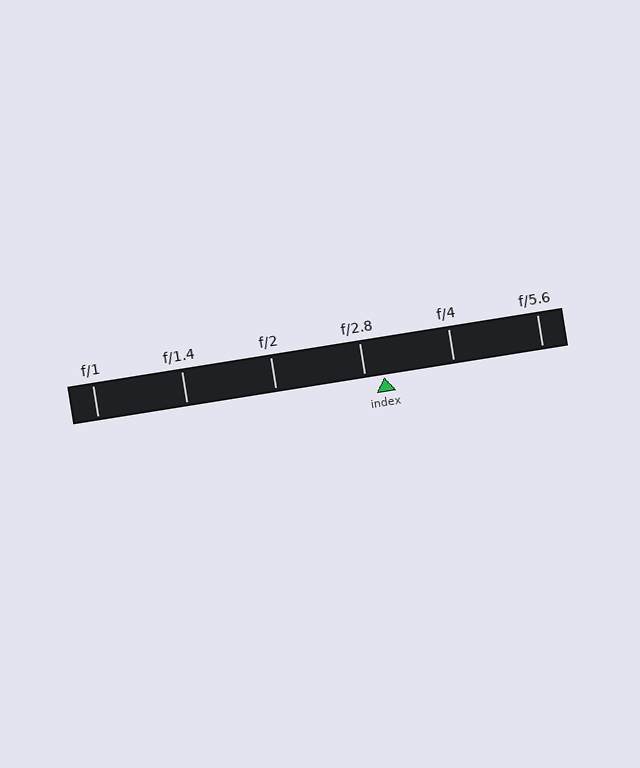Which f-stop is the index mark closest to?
The index mark is closest to f/2.8.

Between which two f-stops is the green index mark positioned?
The index mark is between f/2.8 and f/4.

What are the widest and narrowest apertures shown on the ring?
The widest aperture shown is f/1 and the narrowest is f/5.6.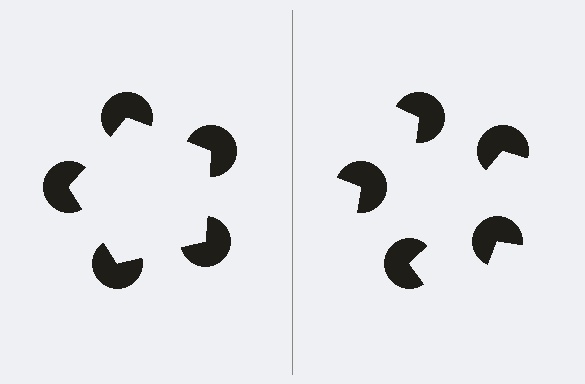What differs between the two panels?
The pac-man discs are positioned identically on both sides; only the wedge orientations differ. On the left they align to a pentagon; on the right they are misaligned.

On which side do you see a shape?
An illusory pentagon appears on the left side. On the right side the wedge cuts are rotated, so no coherent shape forms.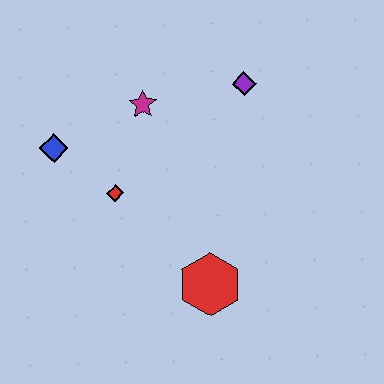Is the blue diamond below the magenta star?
Yes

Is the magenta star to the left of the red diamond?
No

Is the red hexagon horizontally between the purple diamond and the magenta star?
Yes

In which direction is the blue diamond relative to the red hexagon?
The blue diamond is to the left of the red hexagon.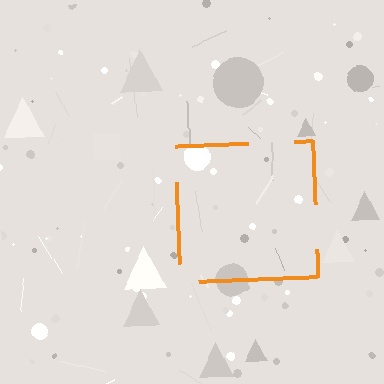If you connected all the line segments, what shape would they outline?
They would outline a square.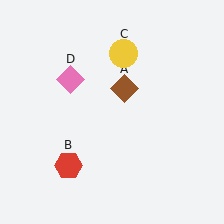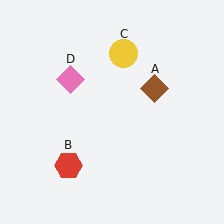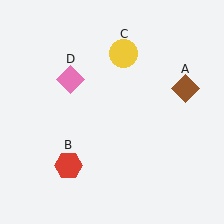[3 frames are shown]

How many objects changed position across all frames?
1 object changed position: brown diamond (object A).